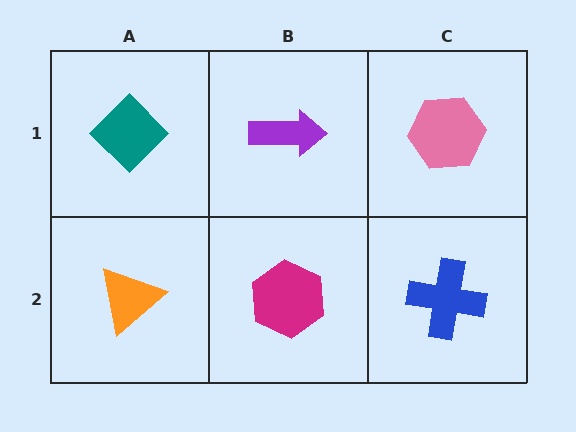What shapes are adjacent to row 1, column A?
An orange triangle (row 2, column A), a purple arrow (row 1, column B).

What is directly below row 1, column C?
A blue cross.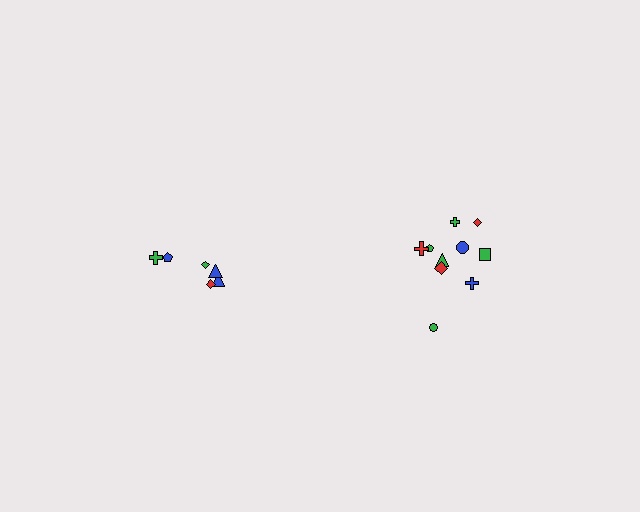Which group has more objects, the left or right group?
The right group.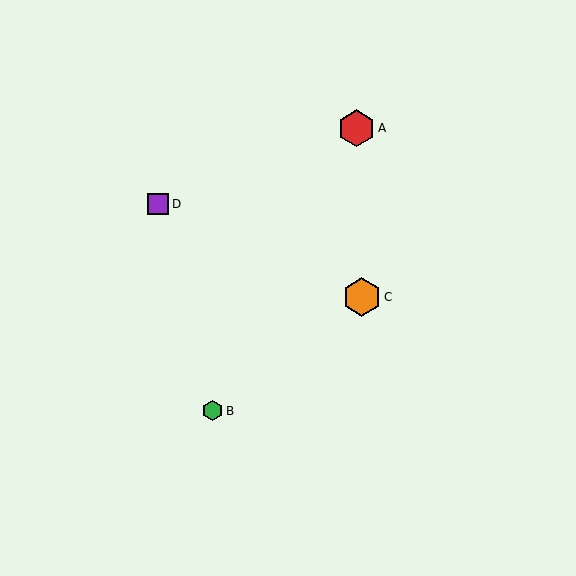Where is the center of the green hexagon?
The center of the green hexagon is at (213, 411).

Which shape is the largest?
The orange hexagon (labeled C) is the largest.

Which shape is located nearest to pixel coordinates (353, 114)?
The red hexagon (labeled A) at (356, 128) is nearest to that location.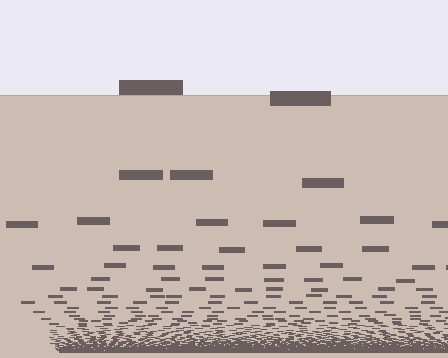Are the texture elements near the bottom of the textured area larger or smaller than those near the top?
Smaller. The gradient is inverted — elements near the bottom are smaller and denser.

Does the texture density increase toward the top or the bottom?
Density increases toward the bottom.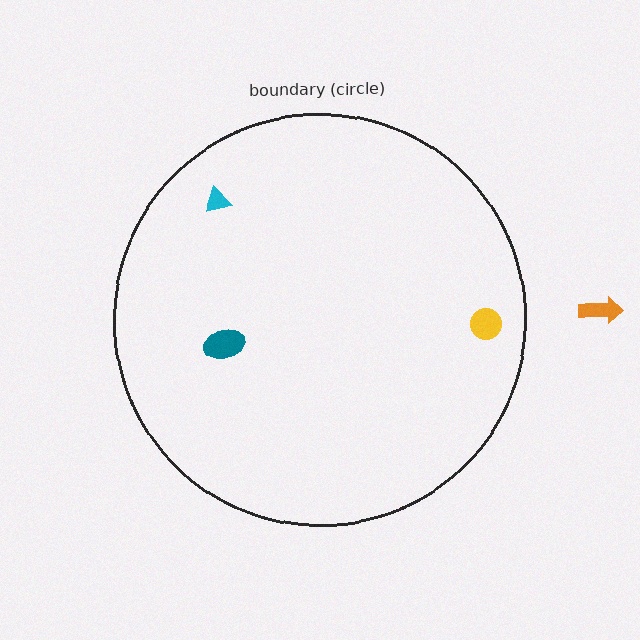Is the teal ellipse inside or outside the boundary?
Inside.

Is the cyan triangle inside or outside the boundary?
Inside.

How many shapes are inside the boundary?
3 inside, 1 outside.